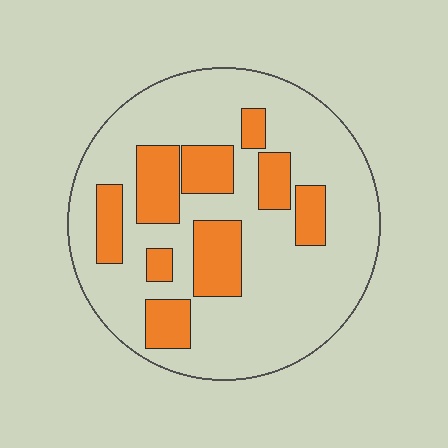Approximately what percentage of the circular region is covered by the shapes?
Approximately 25%.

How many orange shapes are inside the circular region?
9.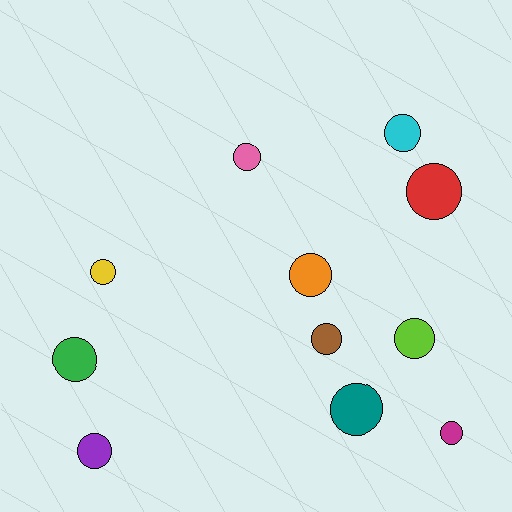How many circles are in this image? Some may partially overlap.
There are 11 circles.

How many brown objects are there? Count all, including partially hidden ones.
There is 1 brown object.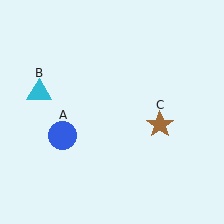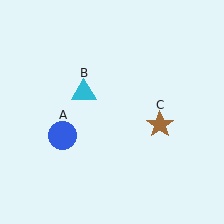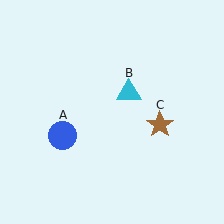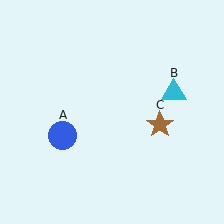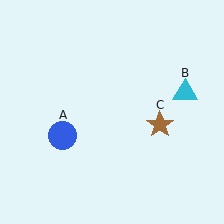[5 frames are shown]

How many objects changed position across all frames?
1 object changed position: cyan triangle (object B).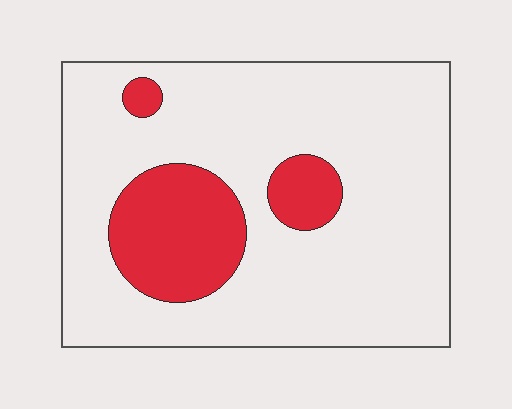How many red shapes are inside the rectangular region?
3.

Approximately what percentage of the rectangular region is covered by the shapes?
Approximately 20%.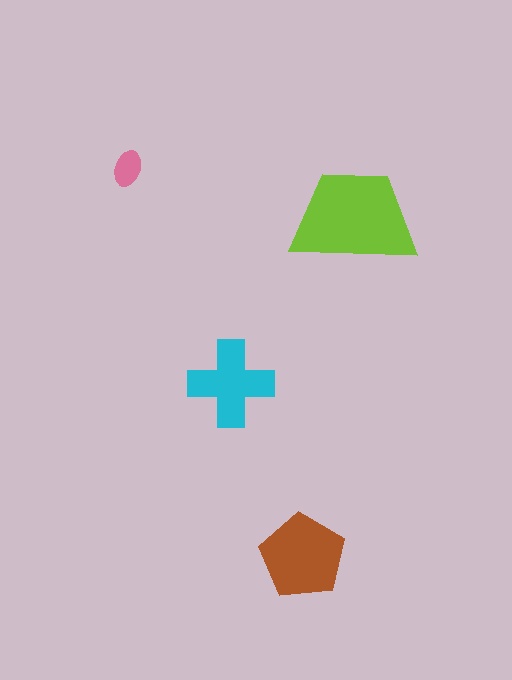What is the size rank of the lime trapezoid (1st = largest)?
1st.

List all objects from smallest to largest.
The pink ellipse, the cyan cross, the brown pentagon, the lime trapezoid.